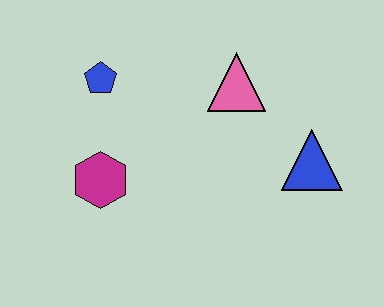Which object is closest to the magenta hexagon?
The blue pentagon is closest to the magenta hexagon.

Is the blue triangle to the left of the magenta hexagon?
No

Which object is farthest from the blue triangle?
The blue pentagon is farthest from the blue triangle.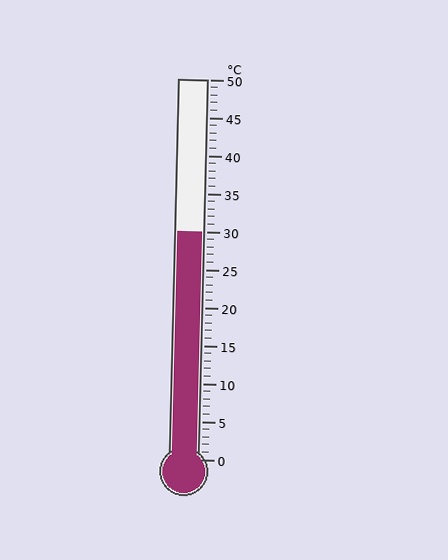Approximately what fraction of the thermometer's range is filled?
The thermometer is filled to approximately 60% of its range.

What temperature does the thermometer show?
The thermometer shows approximately 30°C.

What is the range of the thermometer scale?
The thermometer scale ranges from 0°C to 50°C.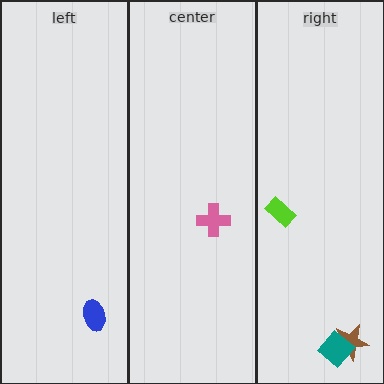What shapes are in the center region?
The pink cross.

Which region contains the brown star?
The right region.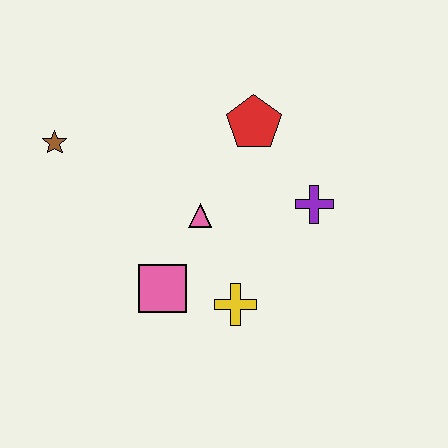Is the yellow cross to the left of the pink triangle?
No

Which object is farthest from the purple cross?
The brown star is farthest from the purple cross.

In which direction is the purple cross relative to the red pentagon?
The purple cross is below the red pentagon.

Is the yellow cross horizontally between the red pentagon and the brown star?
Yes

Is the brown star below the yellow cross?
No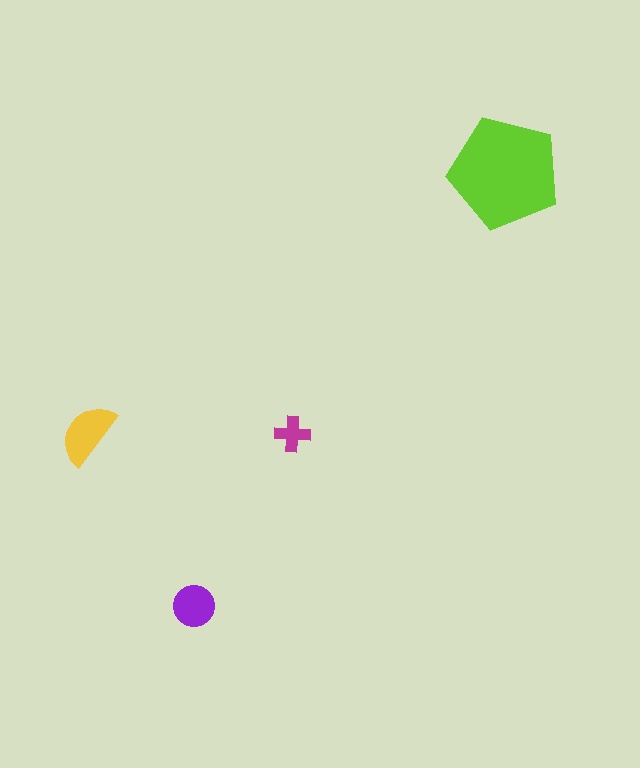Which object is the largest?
The lime pentagon.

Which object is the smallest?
The magenta cross.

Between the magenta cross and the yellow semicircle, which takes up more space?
The yellow semicircle.